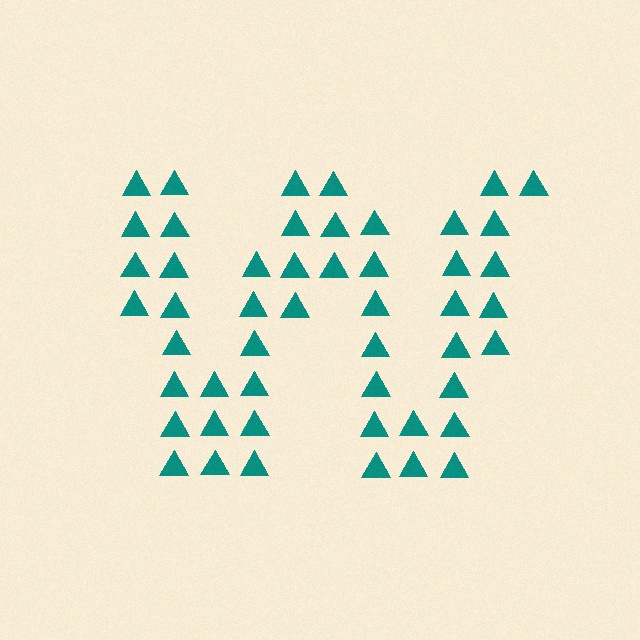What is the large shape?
The large shape is the letter W.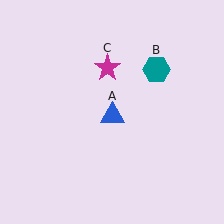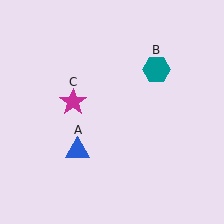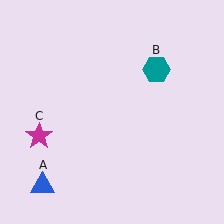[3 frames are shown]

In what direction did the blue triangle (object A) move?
The blue triangle (object A) moved down and to the left.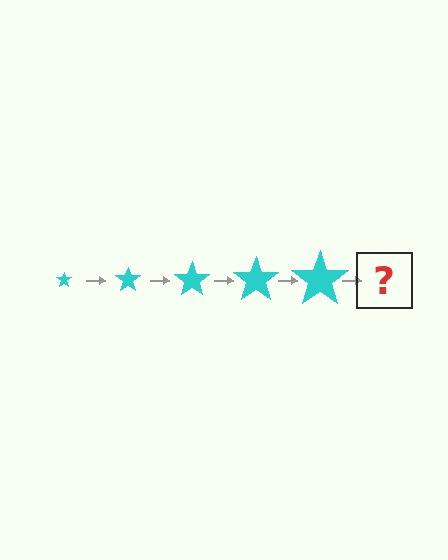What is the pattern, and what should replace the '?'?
The pattern is that the star gets progressively larger each step. The '?' should be a cyan star, larger than the previous one.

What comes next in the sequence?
The next element should be a cyan star, larger than the previous one.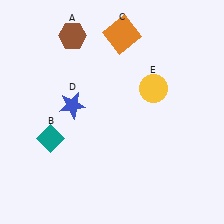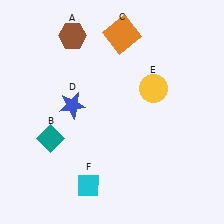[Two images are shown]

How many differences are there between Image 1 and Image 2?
There is 1 difference between the two images.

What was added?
A cyan diamond (F) was added in Image 2.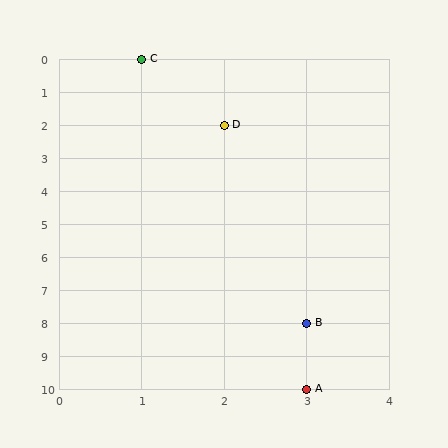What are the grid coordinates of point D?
Point D is at grid coordinates (2, 2).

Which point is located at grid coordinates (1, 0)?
Point C is at (1, 0).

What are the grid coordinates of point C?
Point C is at grid coordinates (1, 0).